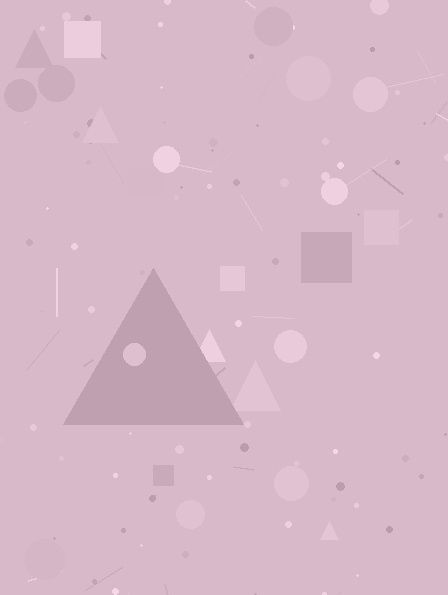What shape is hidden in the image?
A triangle is hidden in the image.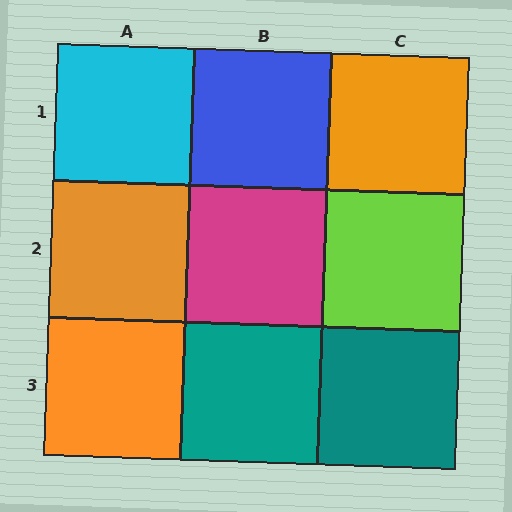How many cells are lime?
1 cell is lime.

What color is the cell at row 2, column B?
Magenta.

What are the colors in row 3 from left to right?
Orange, teal, teal.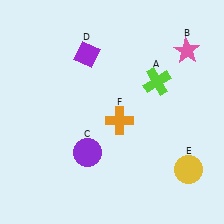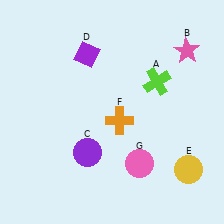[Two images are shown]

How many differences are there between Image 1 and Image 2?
There is 1 difference between the two images.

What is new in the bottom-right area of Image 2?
A pink circle (G) was added in the bottom-right area of Image 2.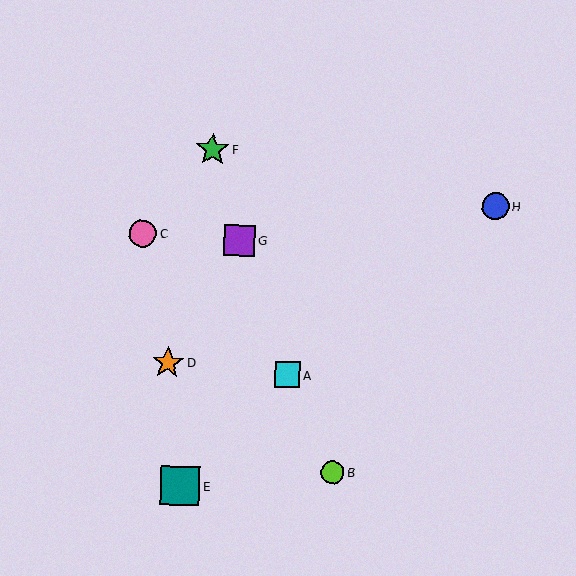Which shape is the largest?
The teal square (labeled E) is the largest.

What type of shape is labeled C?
Shape C is a pink circle.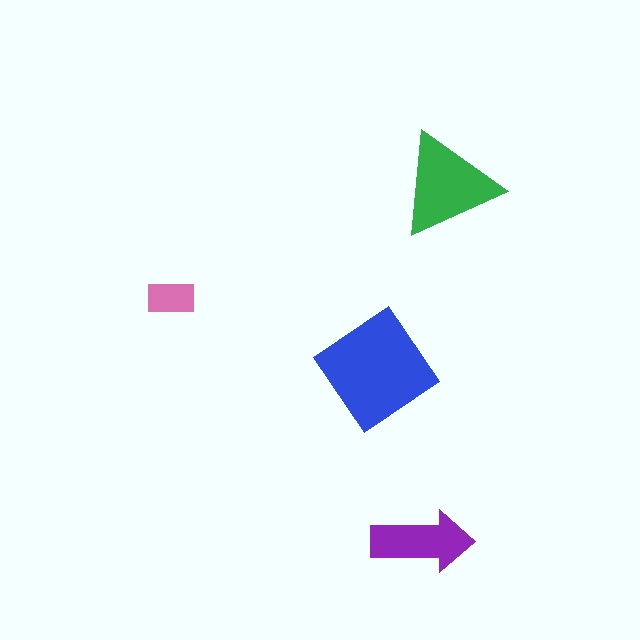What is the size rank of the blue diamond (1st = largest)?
1st.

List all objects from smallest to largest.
The pink rectangle, the purple arrow, the green triangle, the blue diamond.